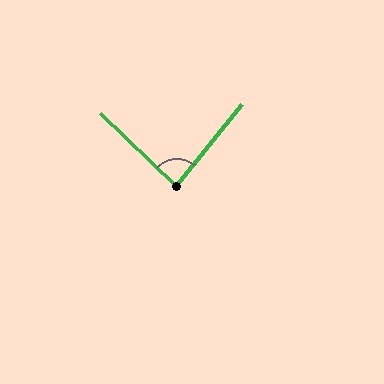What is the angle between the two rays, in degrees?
Approximately 85 degrees.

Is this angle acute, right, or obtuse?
It is approximately a right angle.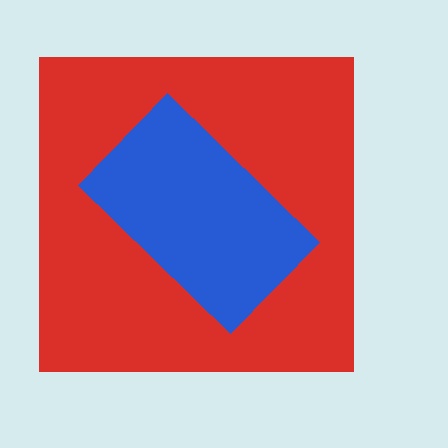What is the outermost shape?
The red square.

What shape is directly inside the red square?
The blue rectangle.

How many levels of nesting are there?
2.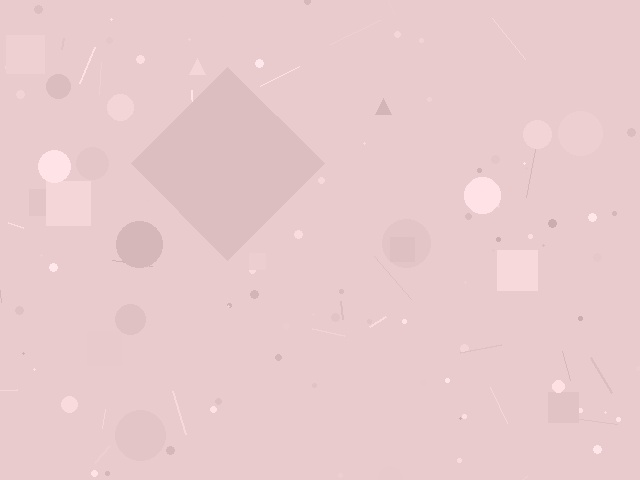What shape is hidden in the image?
A diamond is hidden in the image.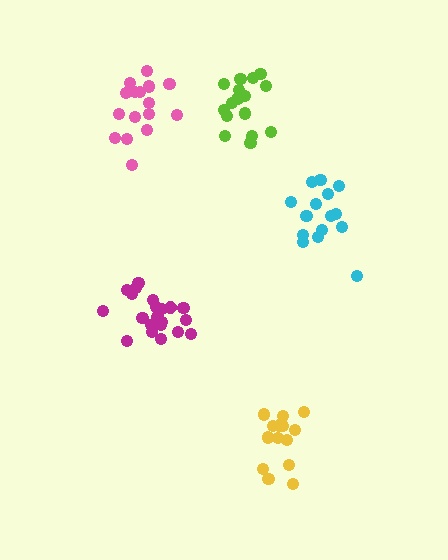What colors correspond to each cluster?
The clusters are colored: cyan, magenta, lime, pink, yellow.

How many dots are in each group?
Group 1: 15 dots, Group 2: 21 dots, Group 3: 16 dots, Group 4: 16 dots, Group 5: 15 dots (83 total).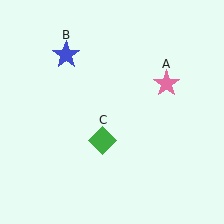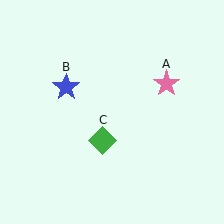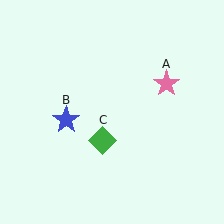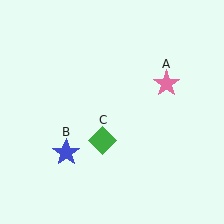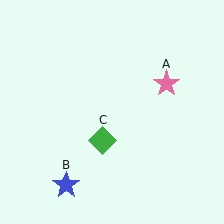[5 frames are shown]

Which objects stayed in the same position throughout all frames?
Pink star (object A) and green diamond (object C) remained stationary.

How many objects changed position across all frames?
1 object changed position: blue star (object B).